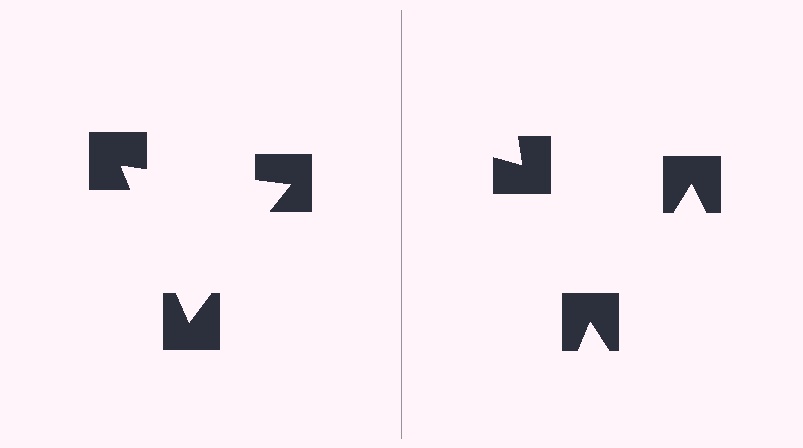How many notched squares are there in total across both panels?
6 — 3 on each side.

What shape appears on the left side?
An illusory triangle.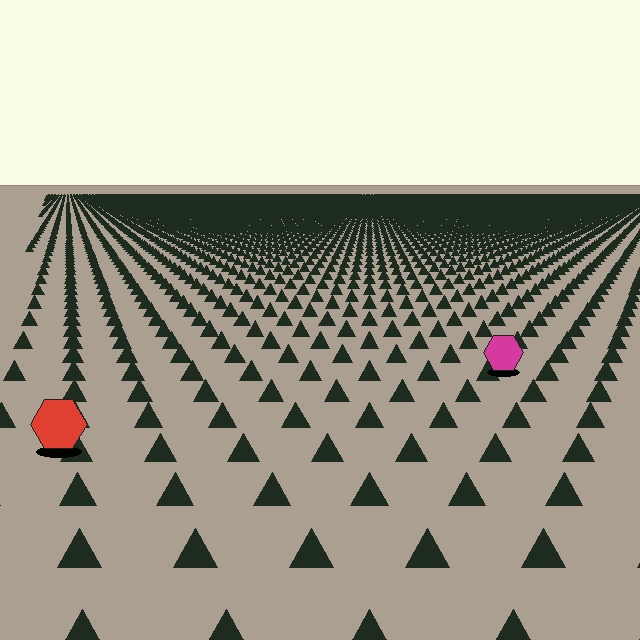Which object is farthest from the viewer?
The magenta hexagon is farthest from the viewer. It appears smaller and the ground texture around it is denser.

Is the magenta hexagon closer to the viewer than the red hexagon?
No. The red hexagon is closer — you can tell from the texture gradient: the ground texture is coarser near it.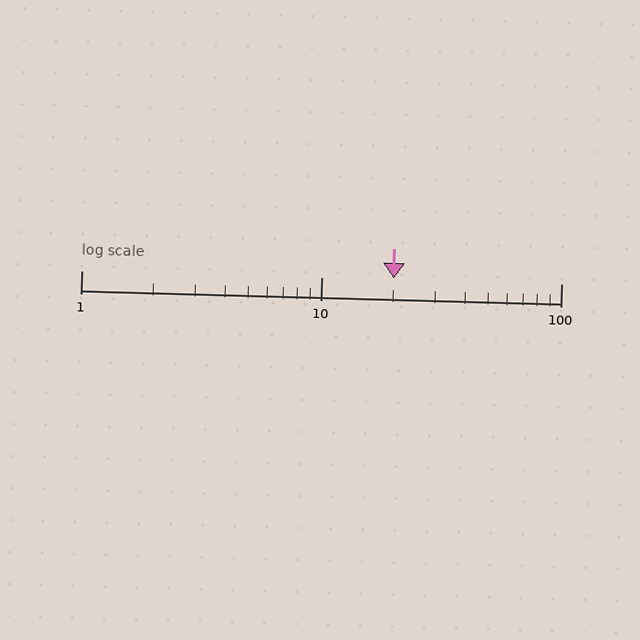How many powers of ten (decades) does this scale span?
The scale spans 2 decades, from 1 to 100.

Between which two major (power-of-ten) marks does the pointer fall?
The pointer is between 10 and 100.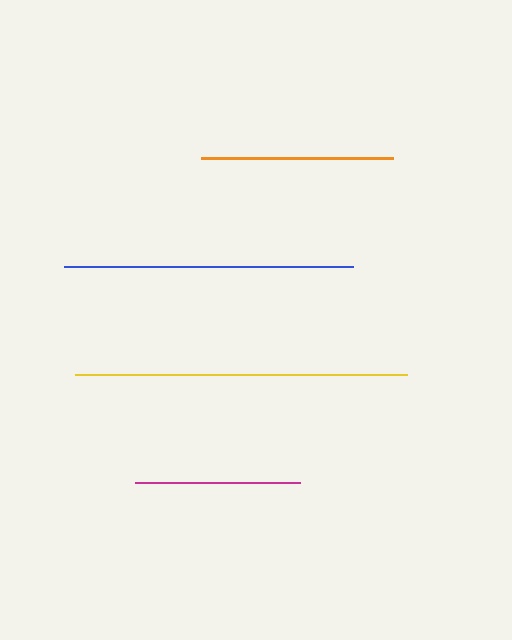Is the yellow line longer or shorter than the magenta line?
The yellow line is longer than the magenta line.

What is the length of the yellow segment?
The yellow segment is approximately 333 pixels long.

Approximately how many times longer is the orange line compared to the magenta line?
The orange line is approximately 1.2 times the length of the magenta line.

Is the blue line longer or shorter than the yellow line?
The yellow line is longer than the blue line.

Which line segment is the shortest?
The magenta line is the shortest at approximately 165 pixels.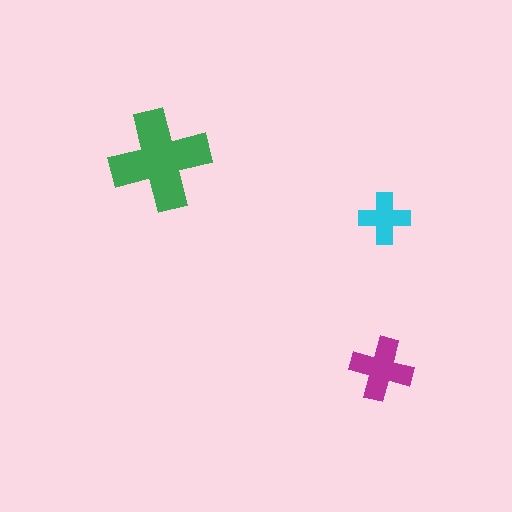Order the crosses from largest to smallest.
the green one, the magenta one, the cyan one.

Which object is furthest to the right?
The cyan cross is rightmost.